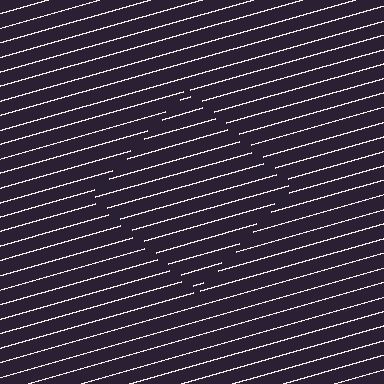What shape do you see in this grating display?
An illusory square. The interior of the shape contains the same grating, shifted by half a period — the contour is defined by the phase discontinuity where line-ends from the inner and outer gratings abut.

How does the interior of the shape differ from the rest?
The interior of the shape contains the same grating, shifted by half a period — the contour is defined by the phase discontinuity where line-ends from the inner and outer gratings abut.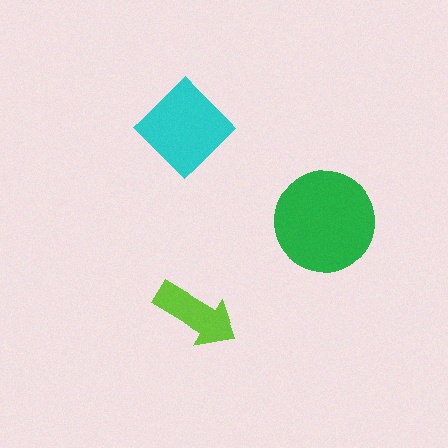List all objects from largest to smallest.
The green circle, the cyan diamond, the lime arrow.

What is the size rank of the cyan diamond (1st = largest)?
2nd.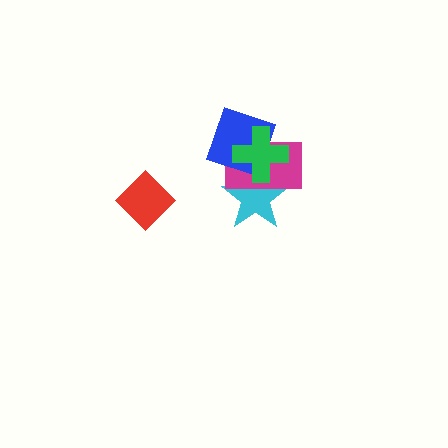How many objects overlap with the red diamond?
0 objects overlap with the red diamond.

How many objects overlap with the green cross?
3 objects overlap with the green cross.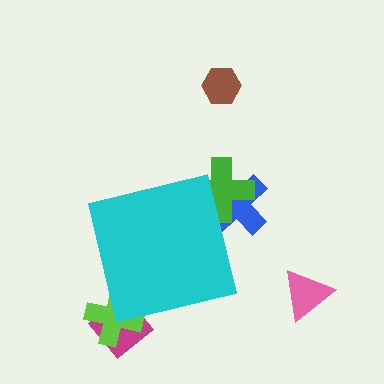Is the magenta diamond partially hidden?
Yes, the magenta diamond is partially hidden behind the cyan square.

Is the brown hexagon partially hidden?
No, the brown hexagon is fully visible.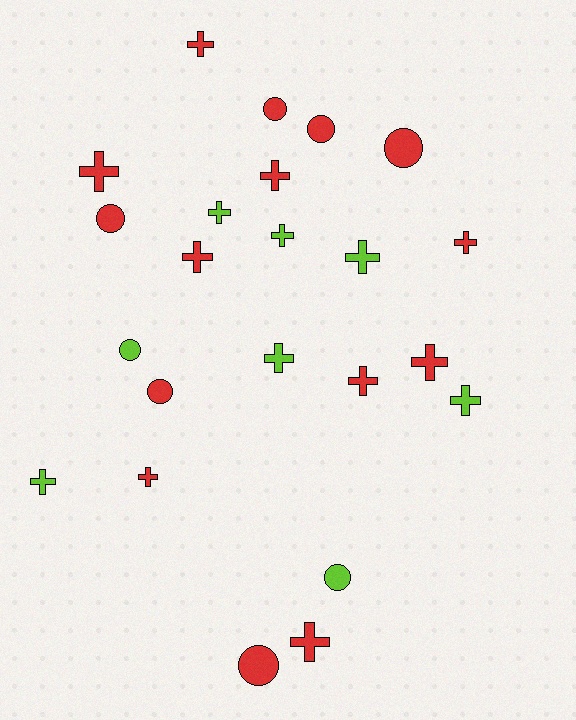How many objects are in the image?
There are 23 objects.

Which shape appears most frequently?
Cross, with 15 objects.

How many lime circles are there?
There are 2 lime circles.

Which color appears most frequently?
Red, with 15 objects.